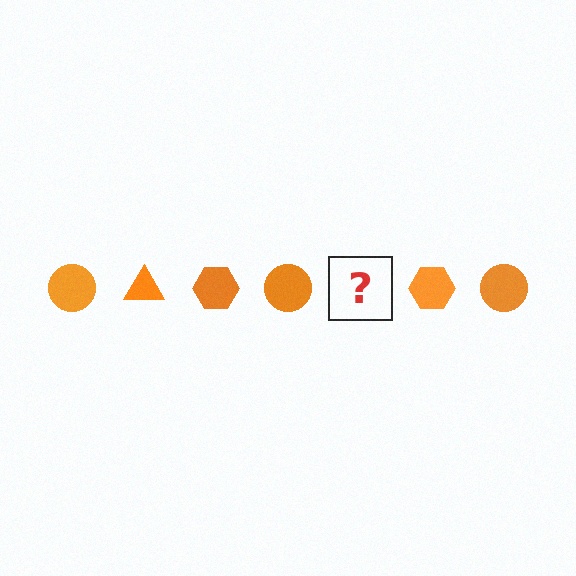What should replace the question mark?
The question mark should be replaced with an orange triangle.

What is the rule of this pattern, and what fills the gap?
The rule is that the pattern cycles through circle, triangle, hexagon shapes in orange. The gap should be filled with an orange triangle.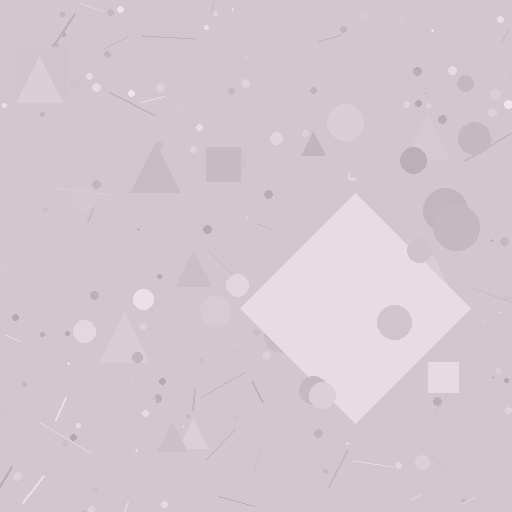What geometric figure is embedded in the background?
A diamond is embedded in the background.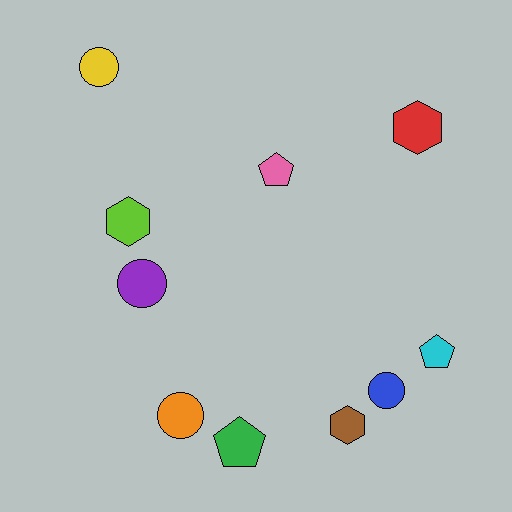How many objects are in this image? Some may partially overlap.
There are 10 objects.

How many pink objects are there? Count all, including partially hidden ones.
There is 1 pink object.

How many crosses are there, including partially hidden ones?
There are no crosses.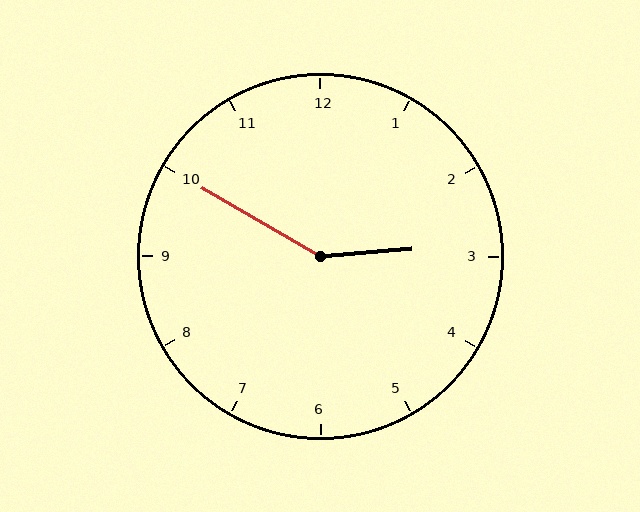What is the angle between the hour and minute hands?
Approximately 145 degrees.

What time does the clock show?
2:50.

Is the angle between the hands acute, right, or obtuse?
It is obtuse.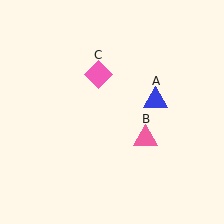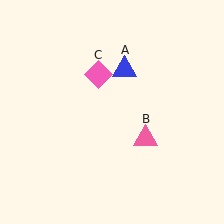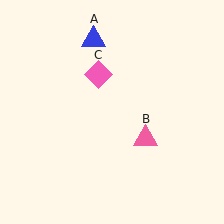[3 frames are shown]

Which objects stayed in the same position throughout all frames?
Pink triangle (object B) and pink diamond (object C) remained stationary.